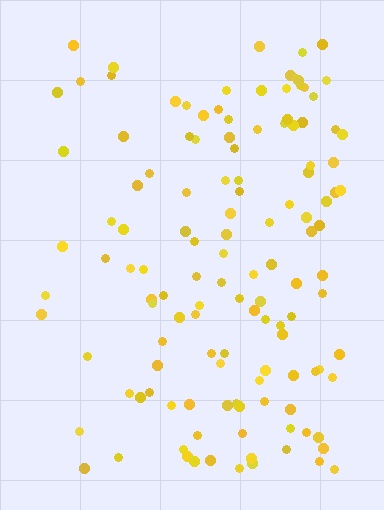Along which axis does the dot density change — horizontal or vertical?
Horizontal.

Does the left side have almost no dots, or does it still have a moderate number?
Still a moderate number, just noticeably fewer than the right.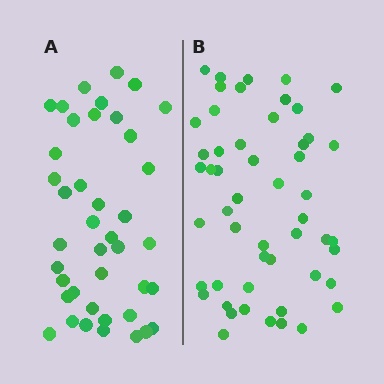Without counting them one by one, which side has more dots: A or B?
Region B (the right region) has more dots.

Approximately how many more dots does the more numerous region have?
Region B has roughly 12 or so more dots than region A.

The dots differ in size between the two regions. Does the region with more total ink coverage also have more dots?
No. Region A has more total ink coverage because its dots are larger, but region B actually contains more individual dots. Total area can be misleading — the number of items is what matters here.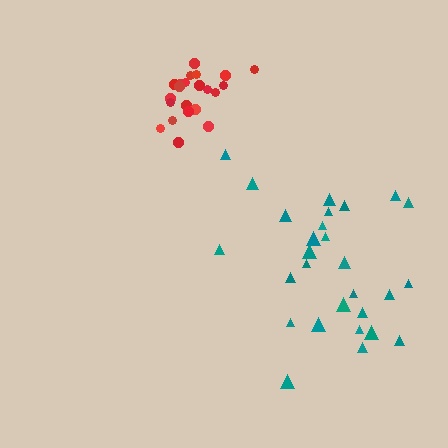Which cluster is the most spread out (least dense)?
Teal.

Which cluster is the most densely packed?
Red.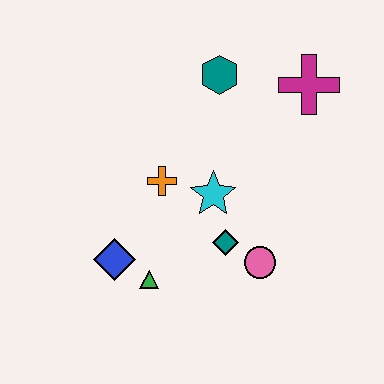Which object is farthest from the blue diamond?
The magenta cross is farthest from the blue diamond.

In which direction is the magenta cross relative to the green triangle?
The magenta cross is above the green triangle.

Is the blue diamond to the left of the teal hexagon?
Yes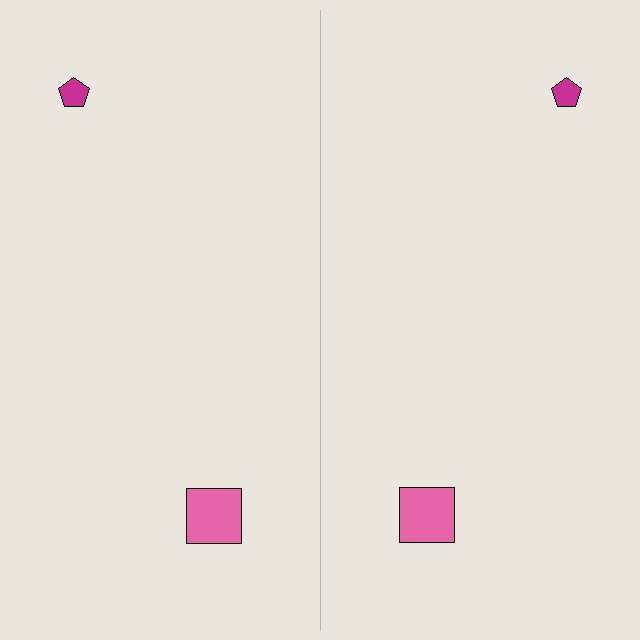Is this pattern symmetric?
Yes, this pattern has bilateral (reflection) symmetry.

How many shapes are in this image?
There are 4 shapes in this image.